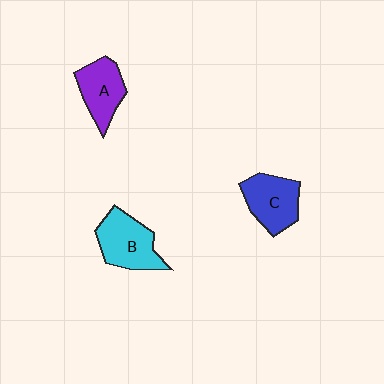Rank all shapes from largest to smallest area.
From largest to smallest: B (cyan), C (blue), A (purple).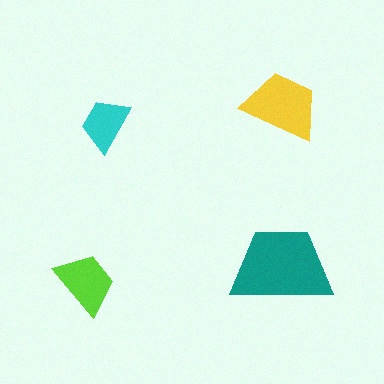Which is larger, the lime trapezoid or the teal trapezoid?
The teal one.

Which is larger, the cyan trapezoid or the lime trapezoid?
The lime one.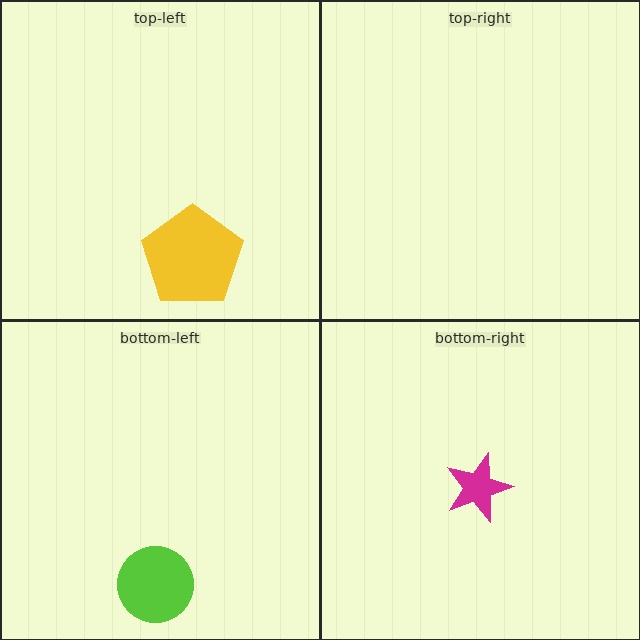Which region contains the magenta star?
The bottom-right region.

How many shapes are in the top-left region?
1.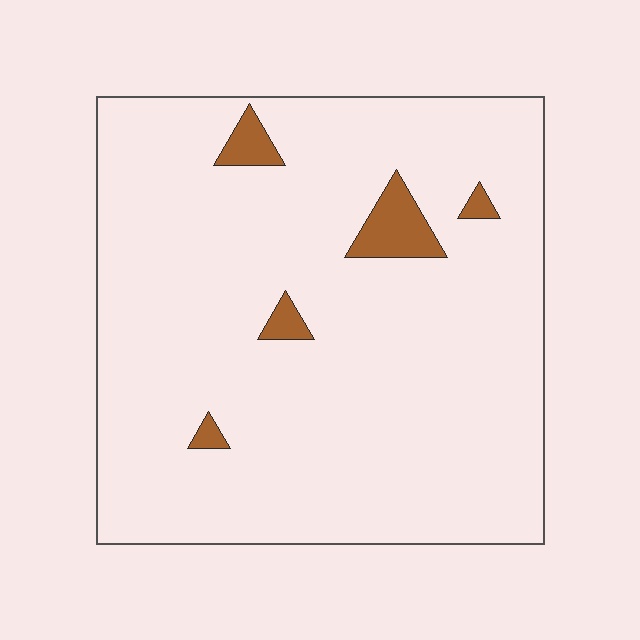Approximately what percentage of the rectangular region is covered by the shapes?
Approximately 5%.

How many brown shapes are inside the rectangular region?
5.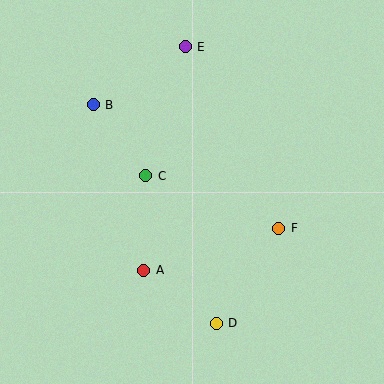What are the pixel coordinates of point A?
Point A is at (144, 270).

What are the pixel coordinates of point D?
Point D is at (216, 323).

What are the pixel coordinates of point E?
Point E is at (185, 47).